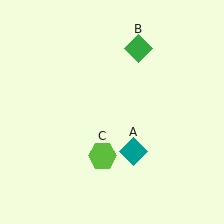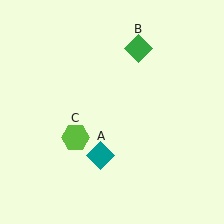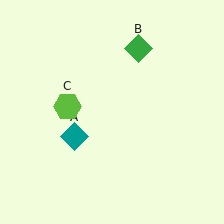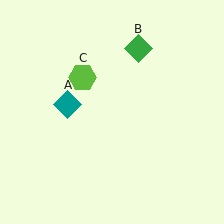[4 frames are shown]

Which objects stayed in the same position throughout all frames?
Green diamond (object B) remained stationary.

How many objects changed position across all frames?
2 objects changed position: teal diamond (object A), lime hexagon (object C).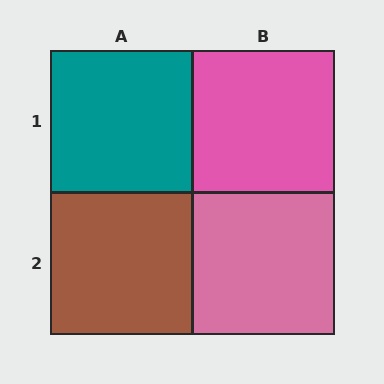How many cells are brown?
1 cell is brown.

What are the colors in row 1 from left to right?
Teal, pink.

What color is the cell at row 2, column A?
Brown.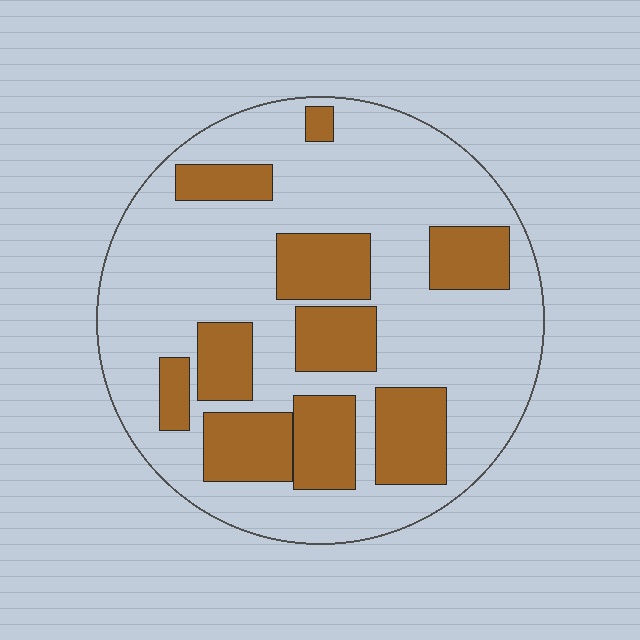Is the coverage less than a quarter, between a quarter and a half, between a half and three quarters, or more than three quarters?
Between a quarter and a half.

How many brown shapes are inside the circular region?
10.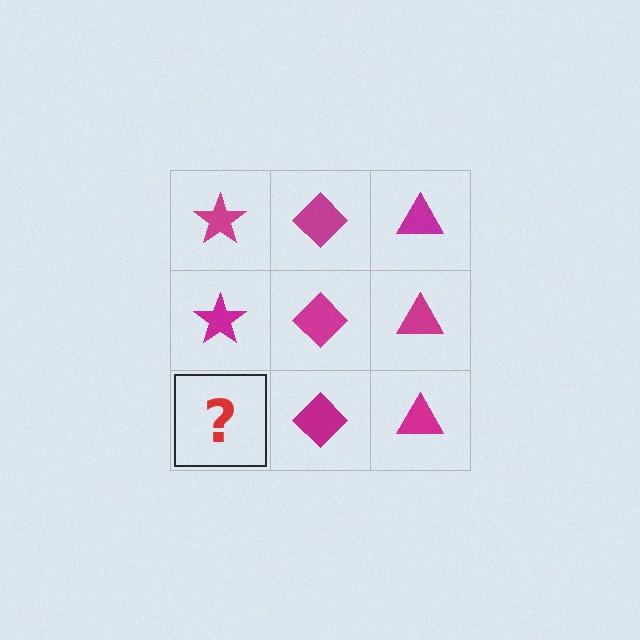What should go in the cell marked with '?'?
The missing cell should contain a magenta star.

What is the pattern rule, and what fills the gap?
The rule is that each column has a consistent shape. The gap should be filled with a magenta star.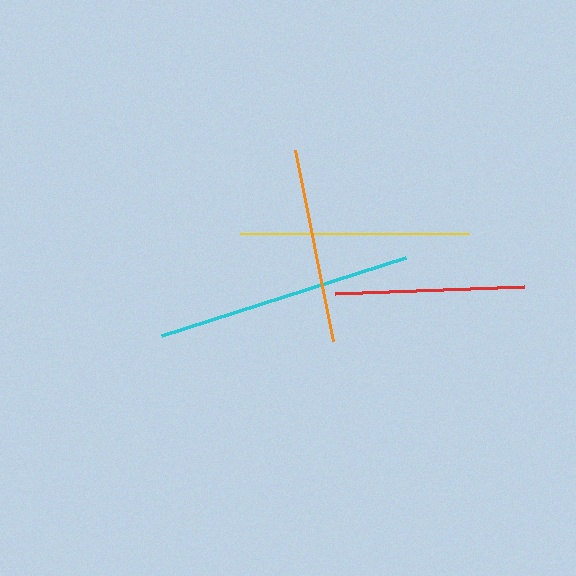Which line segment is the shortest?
The red line is the shortest at approximately 189 pixels.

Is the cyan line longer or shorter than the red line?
The cyan line is longer than the red line.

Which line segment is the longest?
The cyan line is the longest at approximately 256 pixels.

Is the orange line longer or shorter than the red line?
The orange line is longer than the red line.